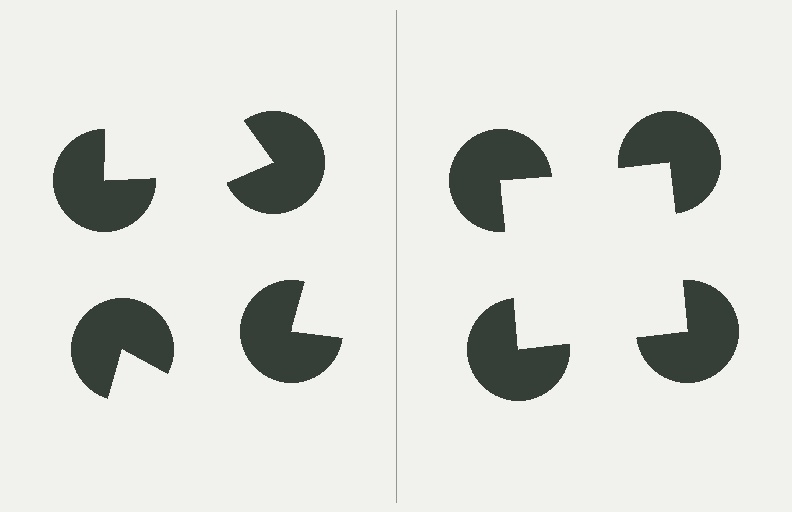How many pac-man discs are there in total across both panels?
8 — 4 on each side.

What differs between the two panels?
The pac-man discs are positioned identically on both sides; only the wedge orientations differ. On the right they align to a square; on the left they are misaligned.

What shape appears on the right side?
An illusory square.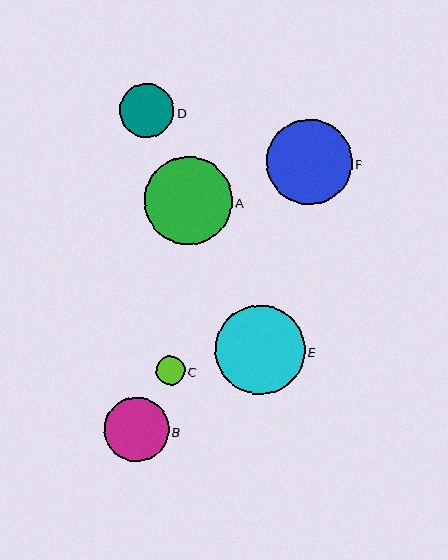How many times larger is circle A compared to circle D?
Circle A is approximately 1.6 times the size of circle D.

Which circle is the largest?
Circle E is the largest with a size of approximately 89 pixels.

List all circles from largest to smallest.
From largest to smallest: E, A, F, B, D, C.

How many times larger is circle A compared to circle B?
Circle A is approximately 1.4 times the size of circle B.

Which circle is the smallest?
Circle C is the smallest with a size of approximately 29 pixels.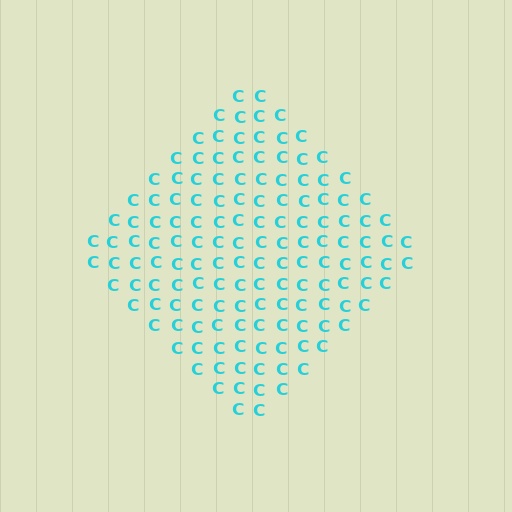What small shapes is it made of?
It is made of small letter C's.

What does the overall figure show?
The overall figure shows a diamond.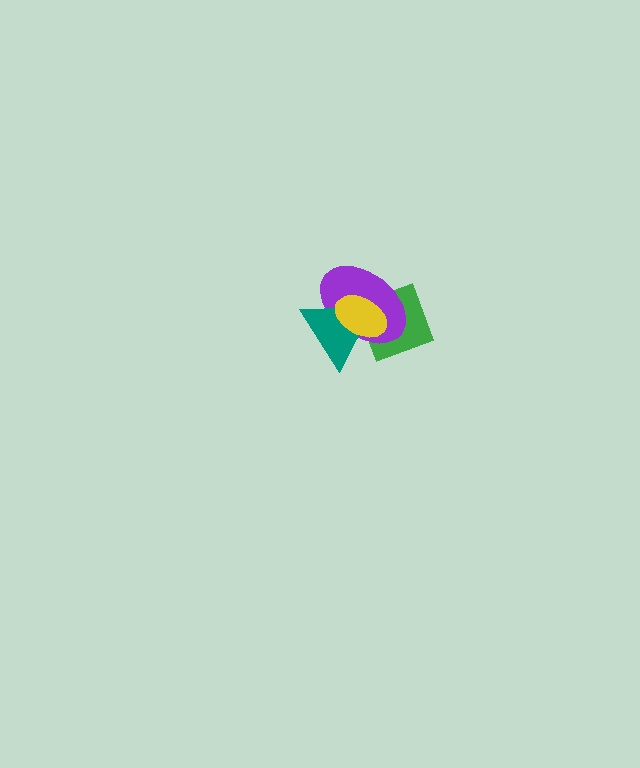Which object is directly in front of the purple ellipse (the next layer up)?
The teal triangle is directly in front of the purple ellipse.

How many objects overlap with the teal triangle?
3 objects overlap with the teal triangle.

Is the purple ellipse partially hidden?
Yes, it is partially covered by another shape.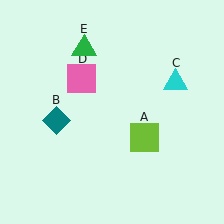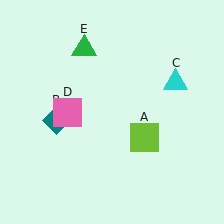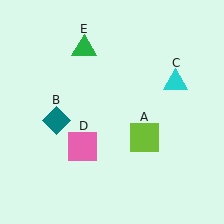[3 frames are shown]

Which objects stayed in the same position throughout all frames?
Lime square (object A) and teal diamond (object B) and cyan triangle (object C) and green triangle (object E) remained stationary.